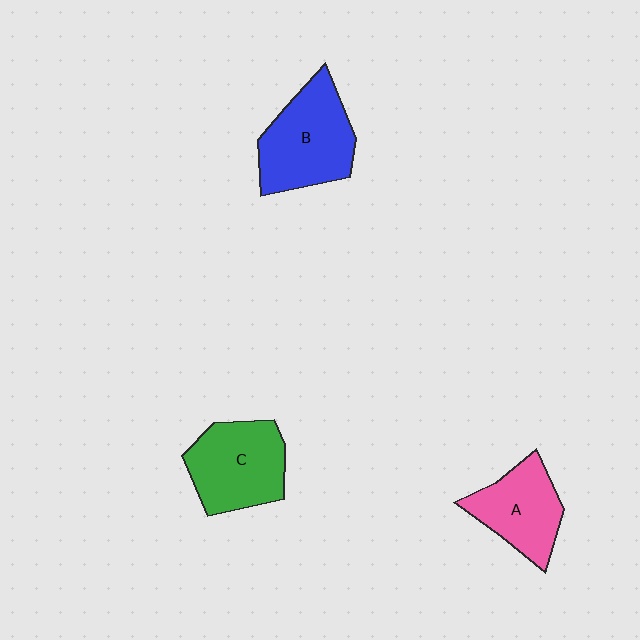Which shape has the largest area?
Shape B (blue).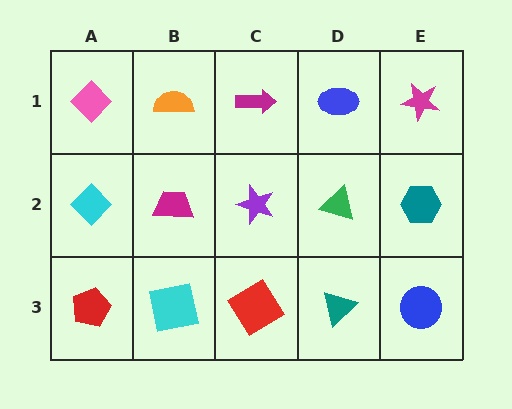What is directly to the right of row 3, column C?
A teal triangle.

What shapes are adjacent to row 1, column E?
A teal hexagon (row 2, column E), a blue ellipse (row 1, column D).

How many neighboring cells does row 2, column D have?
4.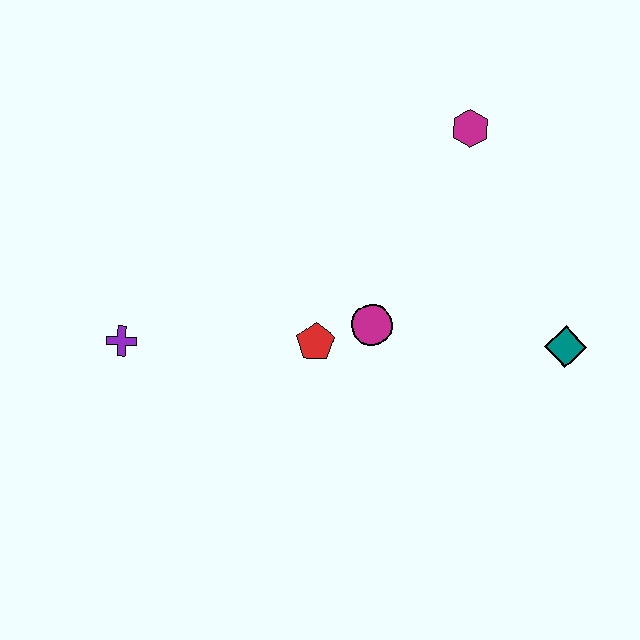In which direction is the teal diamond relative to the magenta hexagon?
The teal diamond is below the magenta hexagon.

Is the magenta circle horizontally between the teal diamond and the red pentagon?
Yes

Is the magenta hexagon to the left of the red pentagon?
No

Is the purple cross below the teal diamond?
Yes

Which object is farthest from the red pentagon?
The magenta hexagon is farthest from the red pentagon.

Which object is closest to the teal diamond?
The magenta circle is closest to the teal diamond.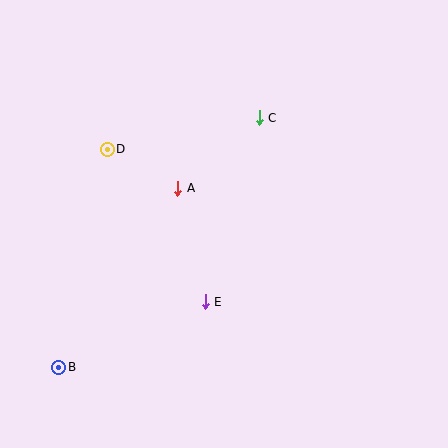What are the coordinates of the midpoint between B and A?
The midpoint between B and A is at (118, 278).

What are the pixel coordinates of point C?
Point C is at (259, 118).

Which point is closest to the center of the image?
Point A at (178, 188) is closest to the center.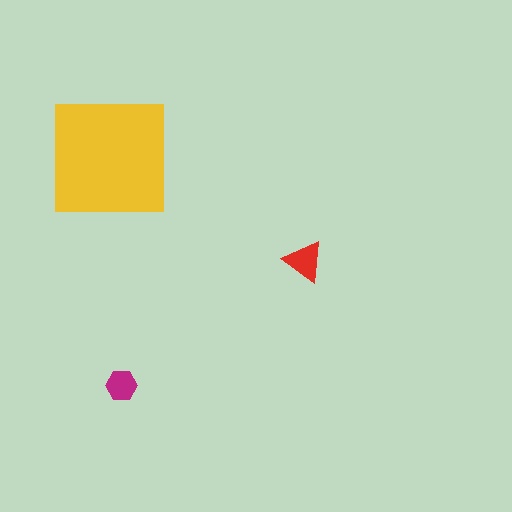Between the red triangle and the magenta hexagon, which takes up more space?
The red triangle.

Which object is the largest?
The yellow square.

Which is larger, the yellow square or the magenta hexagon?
The yellow square.